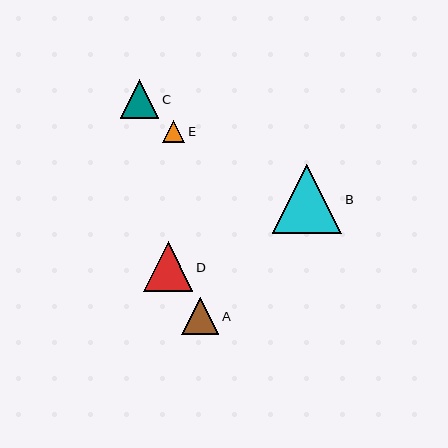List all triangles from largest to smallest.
From largest to smallest: B, D, C, A, E.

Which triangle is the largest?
Triangle B is the largest with a size of approximately 69 pixels.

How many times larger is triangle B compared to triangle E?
Triangle B is approximately 3.2 times the size of triangle E.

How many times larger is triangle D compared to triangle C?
Triangle D is approximately 1.3 times the size of triangle C.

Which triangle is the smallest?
Triangle E is the smallest with a size of approximately 22 pixels.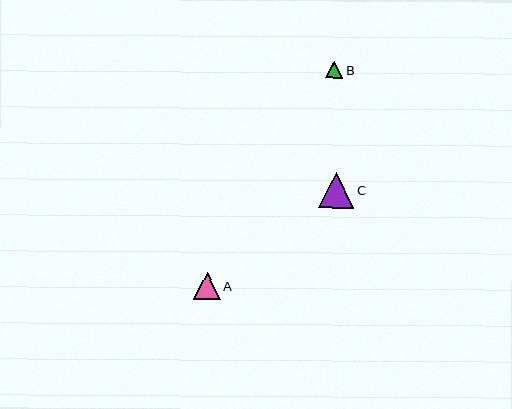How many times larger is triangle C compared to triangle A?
Triangle C is approximately 1.3 times the size of triangle A.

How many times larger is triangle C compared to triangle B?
Triangle C is approximately 2.1 times the size of triangle B.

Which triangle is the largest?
Triangle C is the largest with a size of approximately 36 pixels.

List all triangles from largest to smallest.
From largest to smallest: C, A, B.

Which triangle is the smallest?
Triangle B is the smallest with a size of approximately 17 pixels.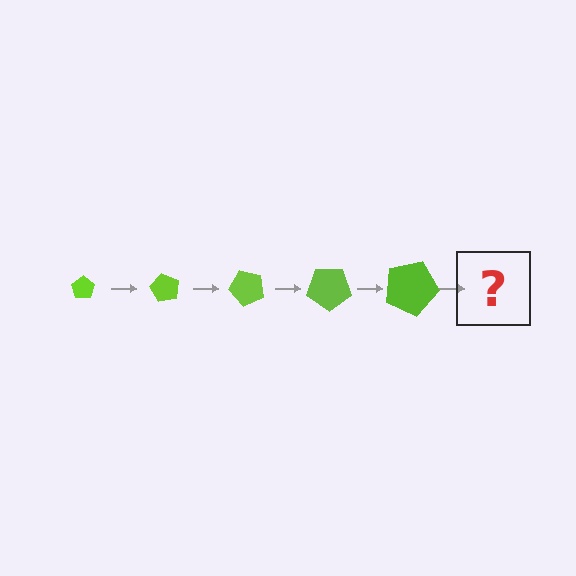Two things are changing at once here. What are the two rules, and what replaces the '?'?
The two rules are that the pentagon grows larger each step and it rotates 60 degrees each step. The '?' should be a pentagon, larger than the previous one and rotated 300 degrees from the start.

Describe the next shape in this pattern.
It should be a pentagon, larger than the previous one and rotated 300 degrees from the start.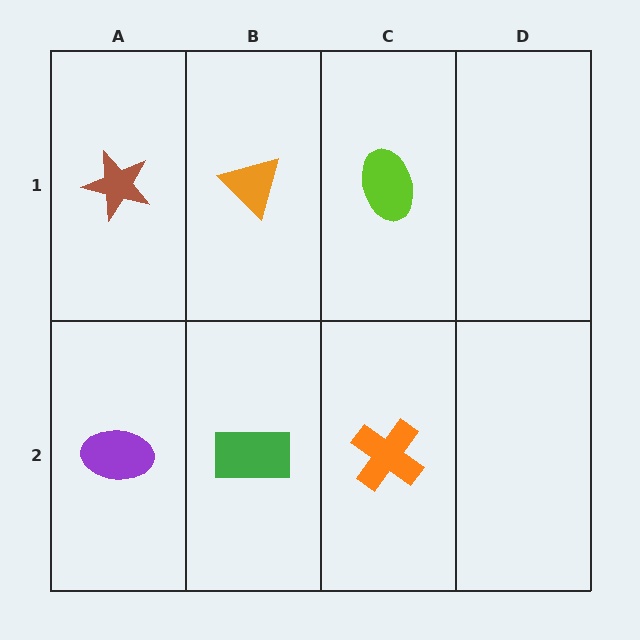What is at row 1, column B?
An orange triangle.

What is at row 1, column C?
A lime ellipse.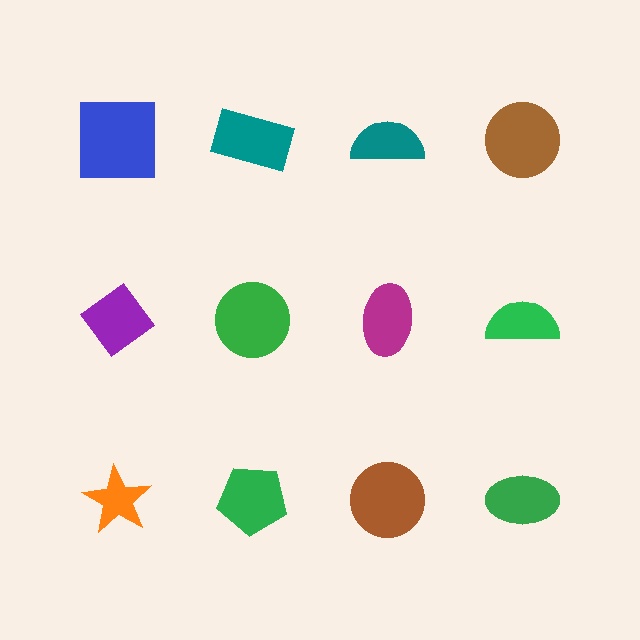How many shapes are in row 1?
4 shapes.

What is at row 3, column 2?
A green pentagon.